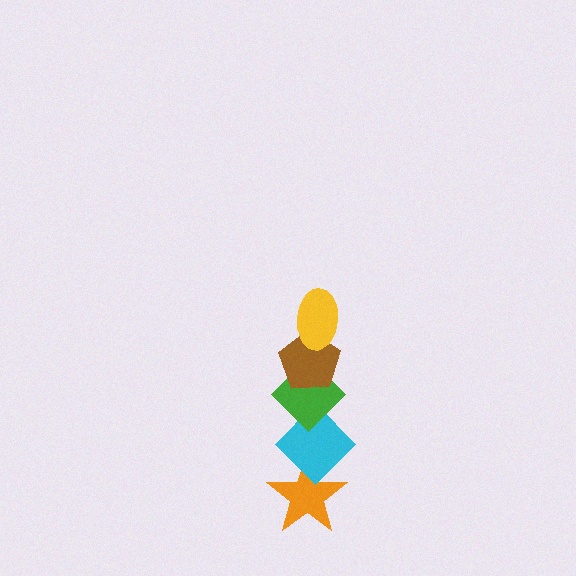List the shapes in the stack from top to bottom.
From top to bottom: the yellow ellipse, the brown pentagon, the green diamond, the cyan diamond, the orange star.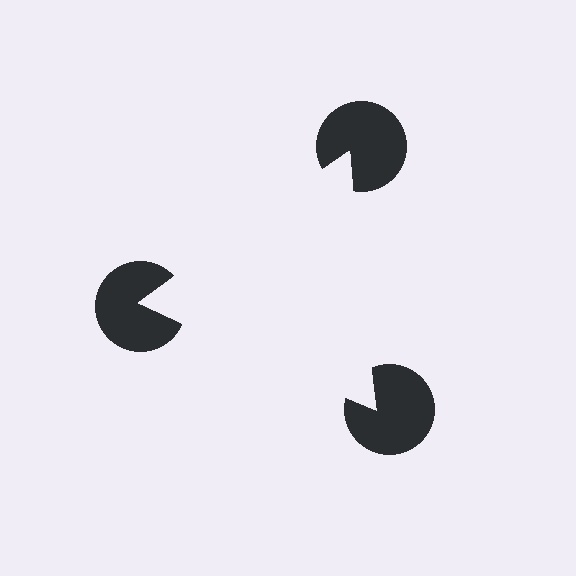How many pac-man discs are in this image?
There are 3 — one at each vertex of the illusory triangle.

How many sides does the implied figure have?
3 sides.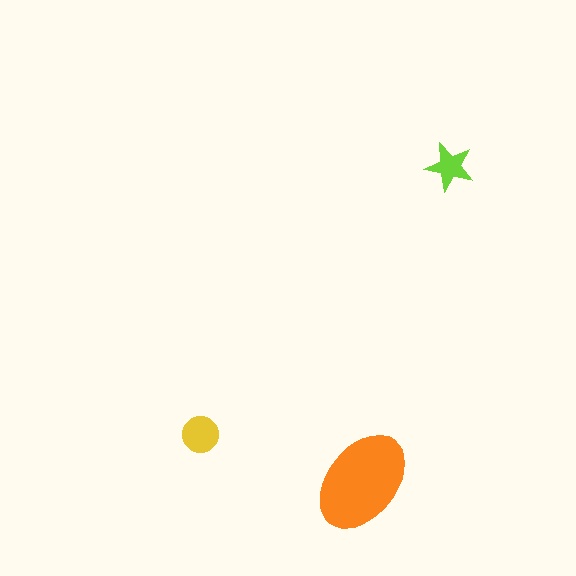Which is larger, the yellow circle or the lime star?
The yellow circle.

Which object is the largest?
The orange ellipse.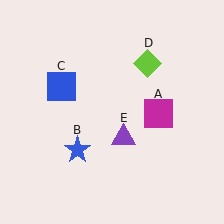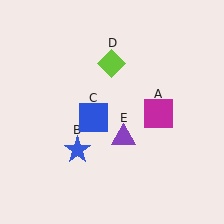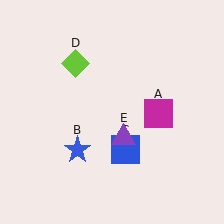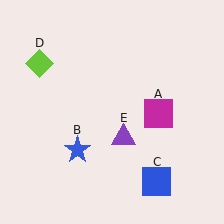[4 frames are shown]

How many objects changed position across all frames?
2 objects changed position: blue square (object C), lime diamond (object D).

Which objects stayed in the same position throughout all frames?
Magenta square (object A) and blue star (object B) and purple triangle (object E) remained stationary.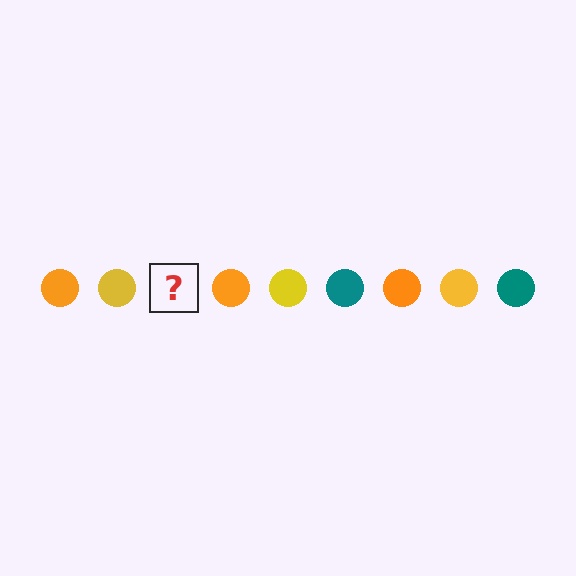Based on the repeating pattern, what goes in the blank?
The blank should be a teal circle.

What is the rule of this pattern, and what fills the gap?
The rule is that the pattern cycles through orange, yellow, teal circles. The gap should be filled with a teal circle.